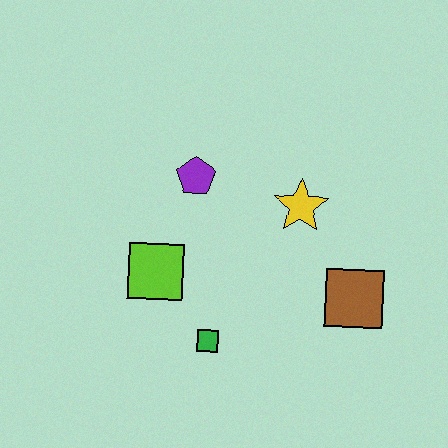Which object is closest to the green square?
The lime square is closest to the green square.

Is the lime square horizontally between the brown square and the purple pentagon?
No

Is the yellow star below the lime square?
No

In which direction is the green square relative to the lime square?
The green square is below the lime square.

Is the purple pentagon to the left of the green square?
Yes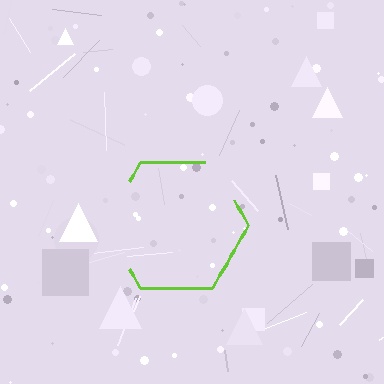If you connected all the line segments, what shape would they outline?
They would outline a hexagon.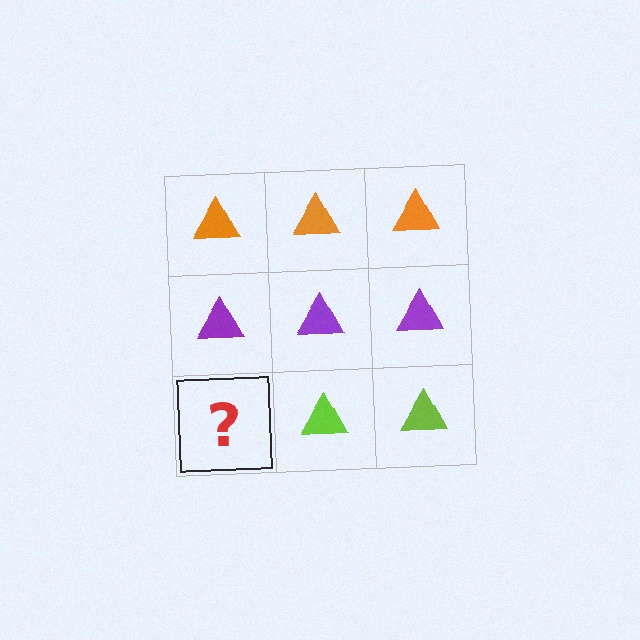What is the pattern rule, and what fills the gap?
The rule is that each row has a consistent color. The gap should be filled with a lime triangle.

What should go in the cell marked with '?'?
The missing cell should contain a lime triangle.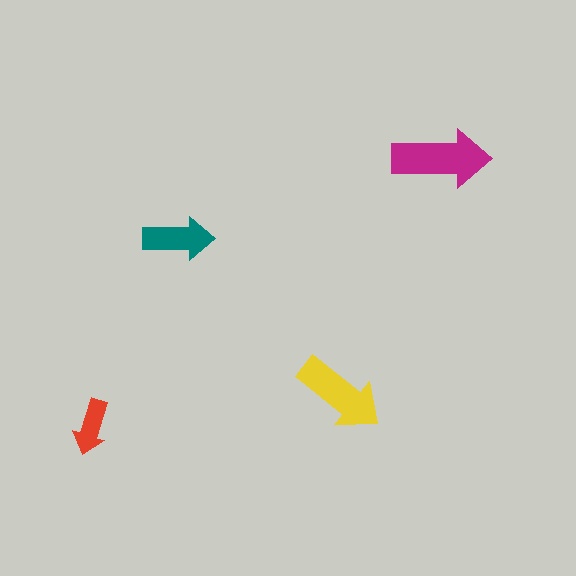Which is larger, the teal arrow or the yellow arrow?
The yellow one.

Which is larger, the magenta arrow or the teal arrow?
The magenta one.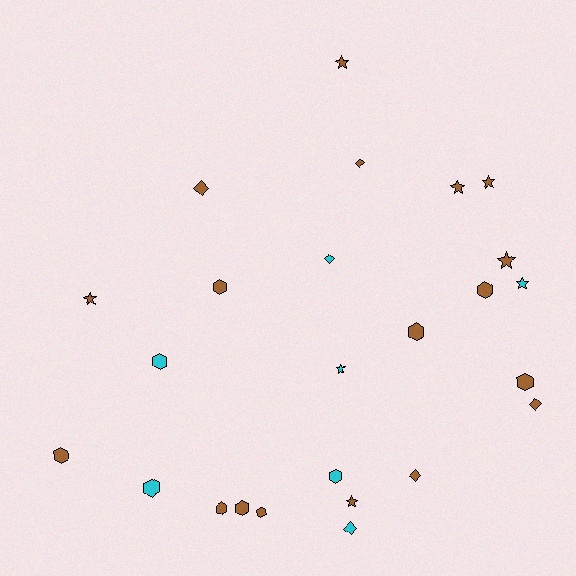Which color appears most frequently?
Brown, with 18 objects.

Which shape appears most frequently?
Hexagon, with 11 objects.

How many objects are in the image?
There are 25 objects.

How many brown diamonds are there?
There are 4 brown diamonds.